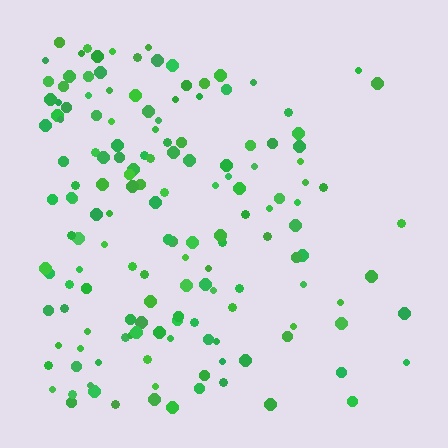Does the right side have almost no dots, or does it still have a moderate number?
Still a moderate number, just noticeably fewer than the left.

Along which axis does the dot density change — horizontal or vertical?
Horizontal.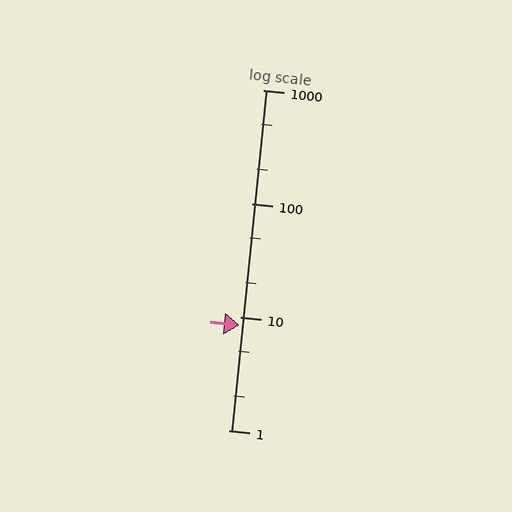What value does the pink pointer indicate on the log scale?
The pointer indicates approximately 8.4.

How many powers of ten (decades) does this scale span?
The scale spans 3 decades, from 1 to 1000.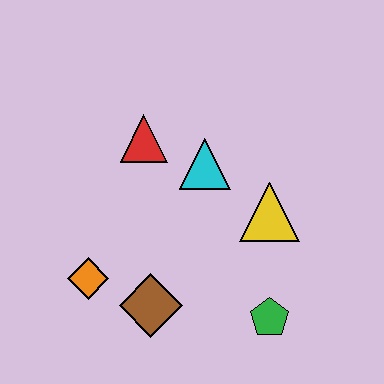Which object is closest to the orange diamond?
The brown diamond is closest to the orange diamond.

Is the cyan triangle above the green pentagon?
Yes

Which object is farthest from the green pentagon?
The red triangle is farthest from the green pentagon.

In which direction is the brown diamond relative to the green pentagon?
The brown diamond is to the left of the green pentagon.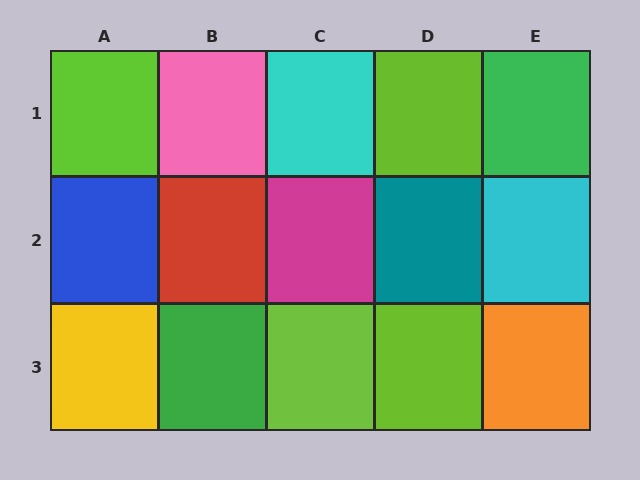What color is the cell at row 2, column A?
Blue.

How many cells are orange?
1 cell is orange.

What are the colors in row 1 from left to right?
Lime, pink, cyan, lime, green.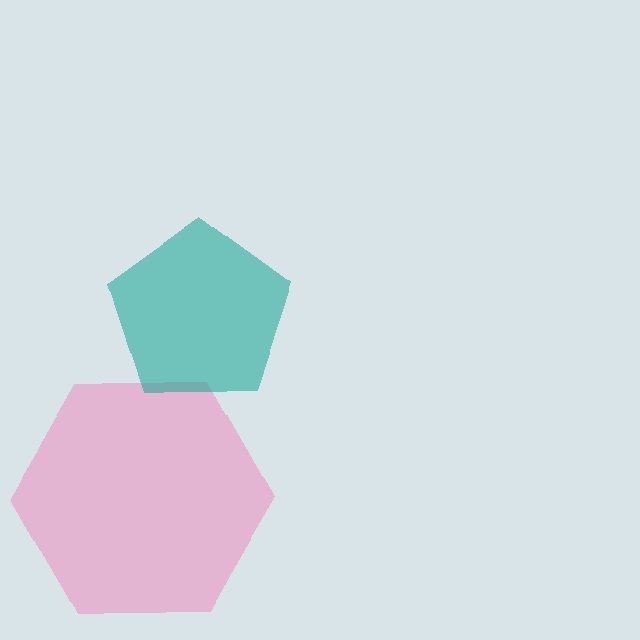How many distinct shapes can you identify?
There are 2 distinct shapes: a pink hexagon, a teal pentagon.